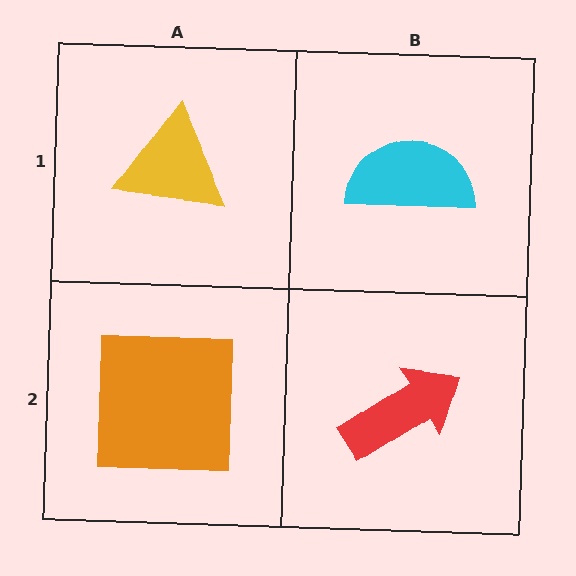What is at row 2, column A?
An orange square.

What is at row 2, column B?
A red arrow.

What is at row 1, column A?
A yellow triangle.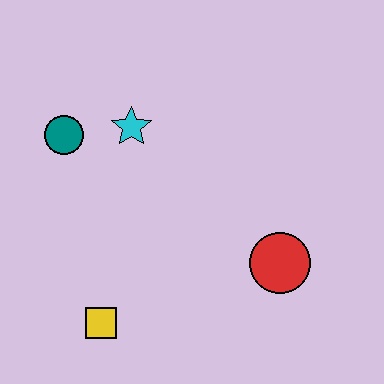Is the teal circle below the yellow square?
No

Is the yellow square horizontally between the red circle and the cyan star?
No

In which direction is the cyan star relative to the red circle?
The cyan star is to the left of the red circle.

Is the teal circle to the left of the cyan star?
Yes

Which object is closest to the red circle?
The yellow square is closest to the red circle.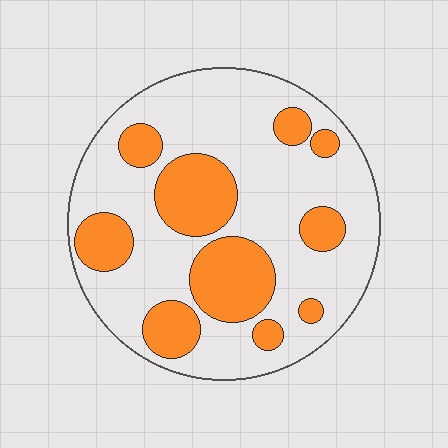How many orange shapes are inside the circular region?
10.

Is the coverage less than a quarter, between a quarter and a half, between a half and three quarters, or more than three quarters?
Between a quarter and a half.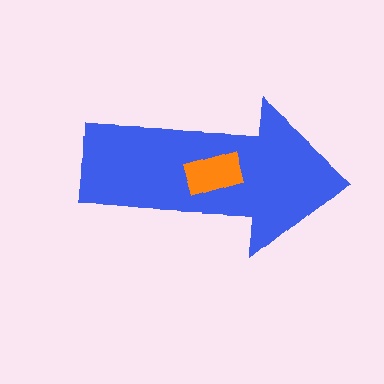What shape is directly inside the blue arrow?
The orange rectangle.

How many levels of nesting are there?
2.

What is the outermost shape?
The blue arrow.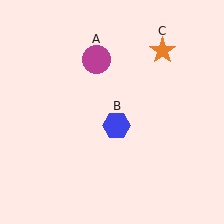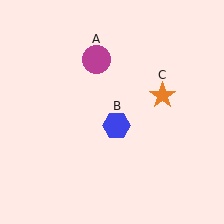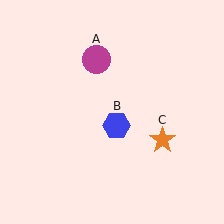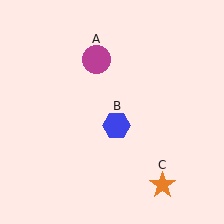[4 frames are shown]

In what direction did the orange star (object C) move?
The orange star (object C) moved down.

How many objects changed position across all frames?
1 object changed position: orange star (object C).